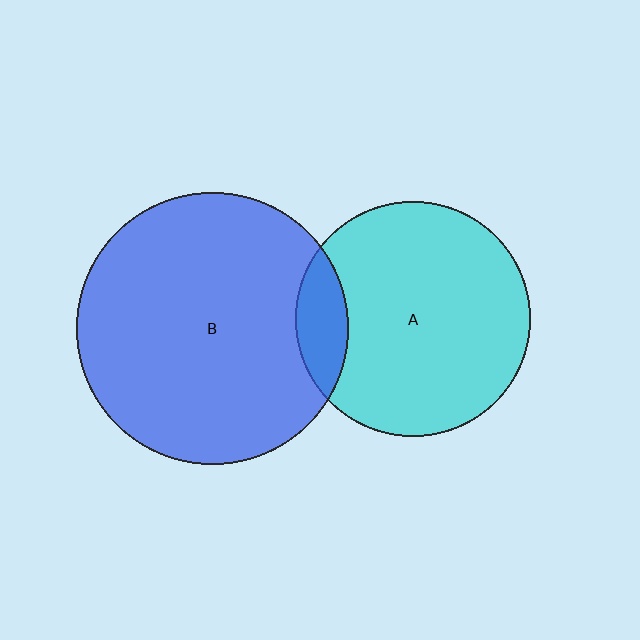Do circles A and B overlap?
Yes.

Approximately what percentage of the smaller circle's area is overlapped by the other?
Approximately 15%.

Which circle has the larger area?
Circle B (blue).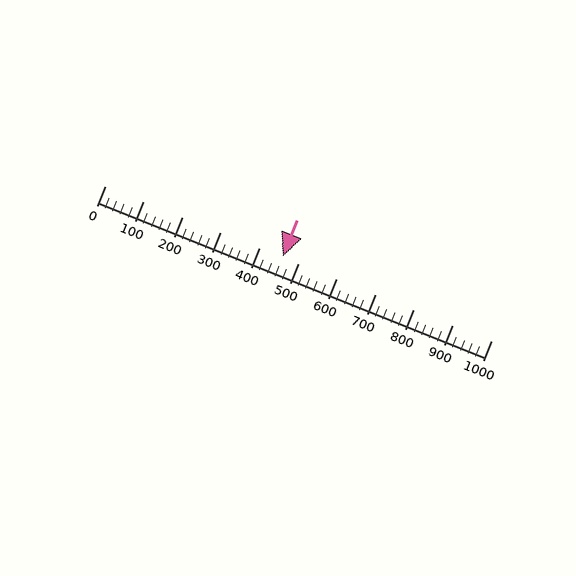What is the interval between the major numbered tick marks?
The major tick marks are spaced 100 units apart.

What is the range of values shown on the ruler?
The ruler shows values from 0 to 1000.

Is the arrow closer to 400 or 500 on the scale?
The arrow is closer to 500.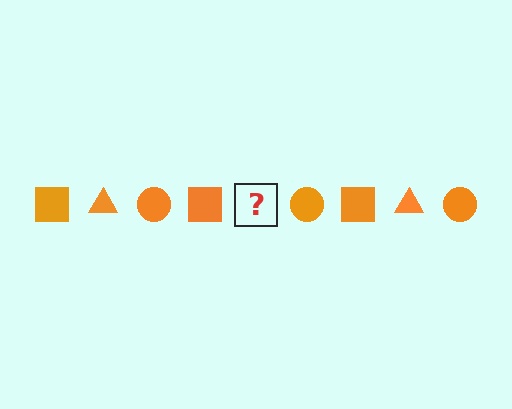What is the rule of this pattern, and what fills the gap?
The rule is that the pattern cycles through square, triangle, circle shapes in orange. The gap should be filled with an orange triangle.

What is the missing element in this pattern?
The missing element is an orange triangle.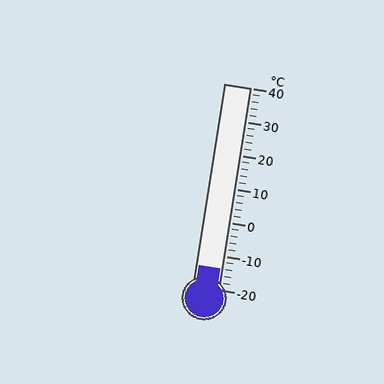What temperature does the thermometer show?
The thermometer shows approximately -14°C.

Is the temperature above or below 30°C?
The temperature is below 30°C.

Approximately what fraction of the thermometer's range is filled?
The thermometer is filled to approximately 10% of its range.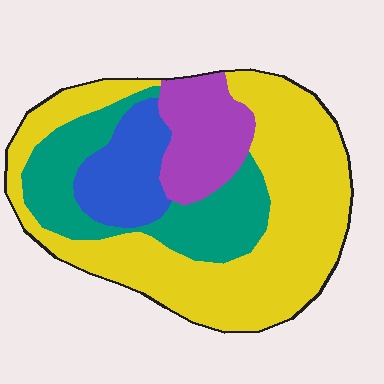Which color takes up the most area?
Yellow, at roughly 50%.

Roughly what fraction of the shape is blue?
Blue covers roughly 10% of the shape.